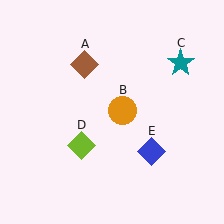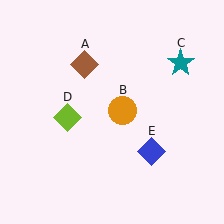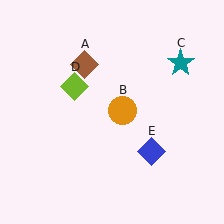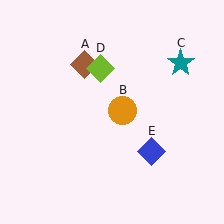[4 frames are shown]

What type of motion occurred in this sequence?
The lime diamond (object D) rotated clockwise around the center of the scene.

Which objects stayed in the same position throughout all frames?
Brown diamond (object A) and orange circle (object B) and teal star (object C) and blue diamond (object E) remained stationary.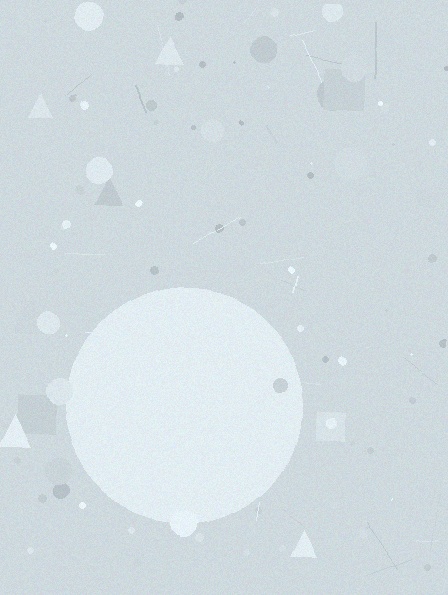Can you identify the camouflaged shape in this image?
The camouflaged shape is a circle.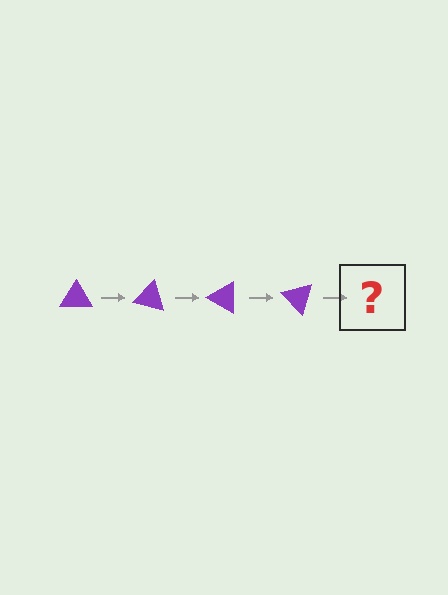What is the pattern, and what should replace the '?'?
The pattern is that the triangle rotates 15 degrees each step. The '?' should be a purple triangle rotated 60 degrees.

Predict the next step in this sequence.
The next step is a purple triangle rotated 60 degrees.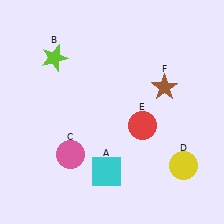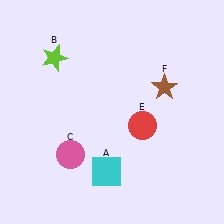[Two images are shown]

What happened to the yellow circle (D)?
The yellow circle (D) was removed in Image 2. It was in the bottom-right area of Image 1.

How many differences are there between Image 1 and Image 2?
There is 1 difference between the two images.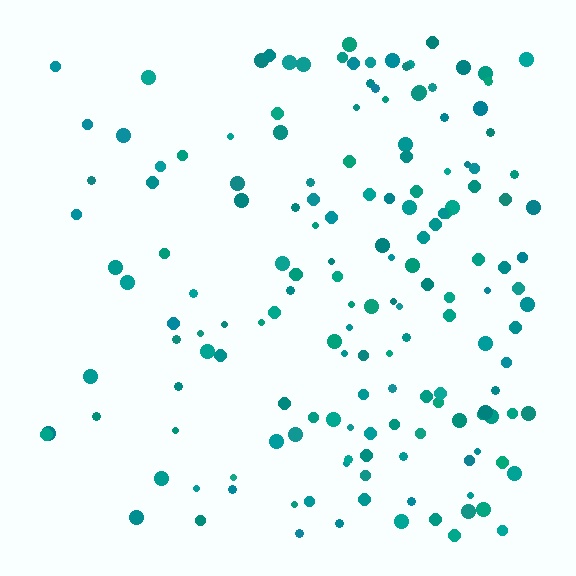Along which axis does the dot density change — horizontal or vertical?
Horizontal.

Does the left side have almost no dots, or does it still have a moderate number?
Still a moderate number, just noticeably fewer than the right.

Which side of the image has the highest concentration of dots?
The right.